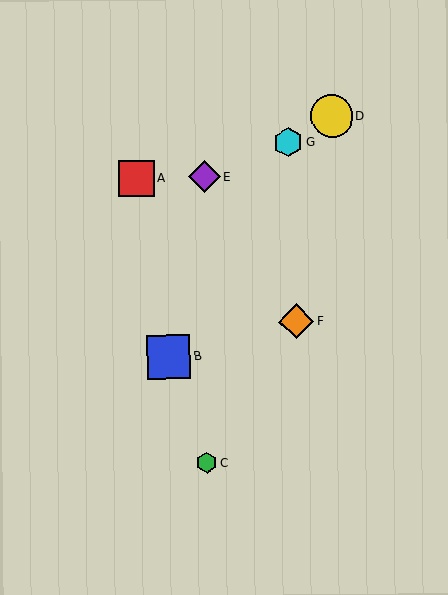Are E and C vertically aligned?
Yes, both are at x≈204.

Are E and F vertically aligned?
No, E is at x≈204 and F is at x≈297.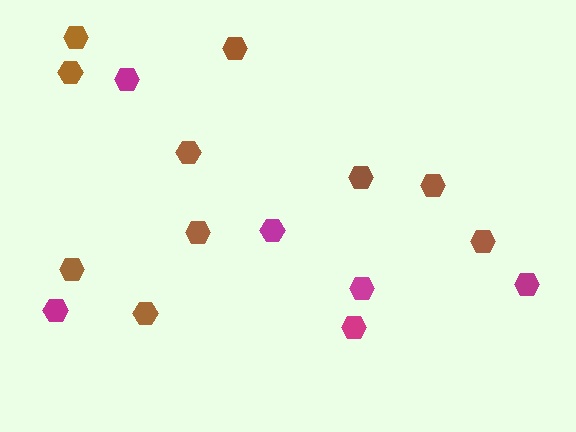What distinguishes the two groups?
There are 2 groups: one group of brown hexagons (10) and one group of magenta hexagons (6).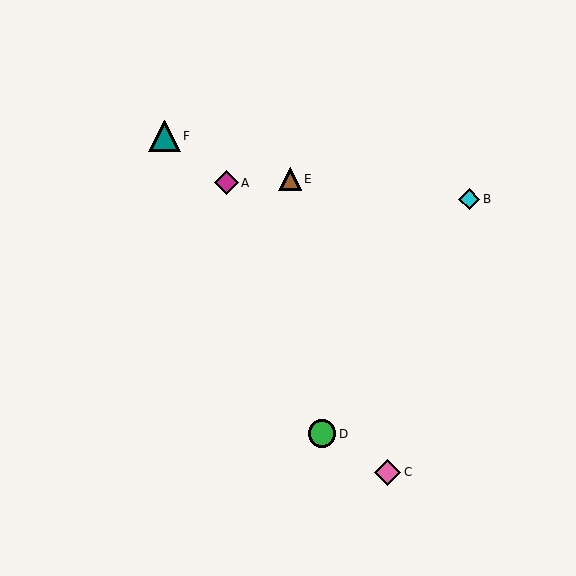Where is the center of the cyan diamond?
The center of the cyan diamond is at (469, 199).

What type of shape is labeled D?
Shape D is a green circle.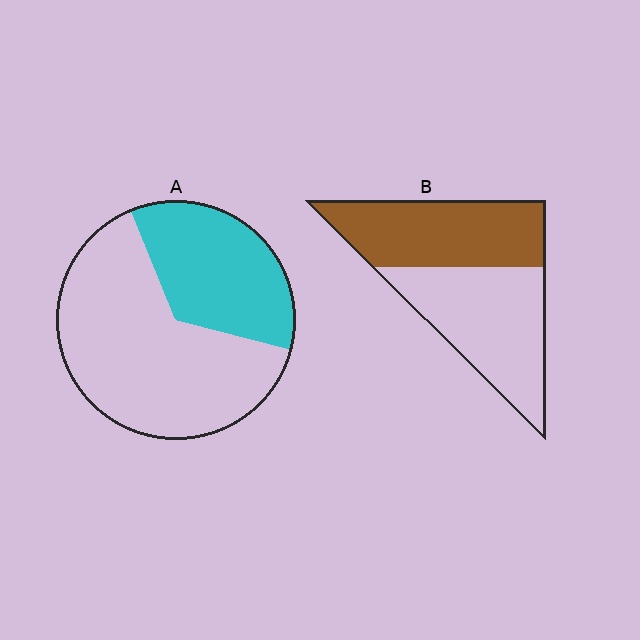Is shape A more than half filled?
No.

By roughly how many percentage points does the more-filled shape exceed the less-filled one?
By roughly 15 percentage points (B over A).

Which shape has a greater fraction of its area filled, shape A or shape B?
Shape B.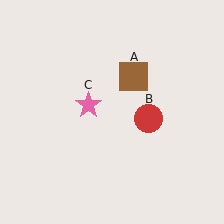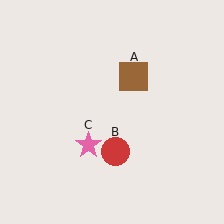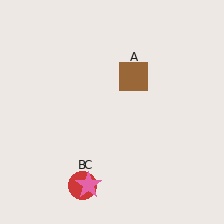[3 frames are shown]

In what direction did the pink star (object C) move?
The pink star (object C) moved down.